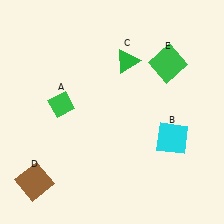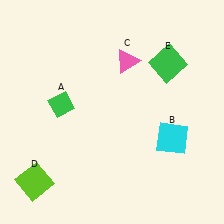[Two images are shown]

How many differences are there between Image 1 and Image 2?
There are 2 differences between the two images.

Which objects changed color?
C changed from green to pink. D changed from brown to lime.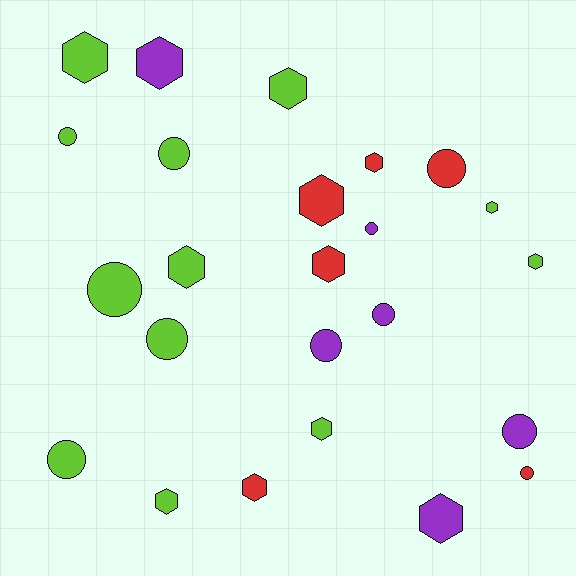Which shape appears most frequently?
Hexagon, with 13 objects.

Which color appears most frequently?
Lime, with 12 objects.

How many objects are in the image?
There are 24 objects.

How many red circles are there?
There are 2 red circles.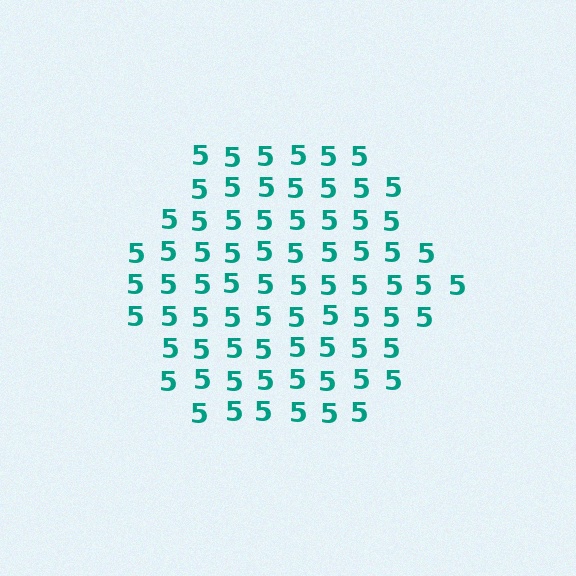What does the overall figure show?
The overall figure shows a hexagon.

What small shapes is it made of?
It is made of small digit 5's.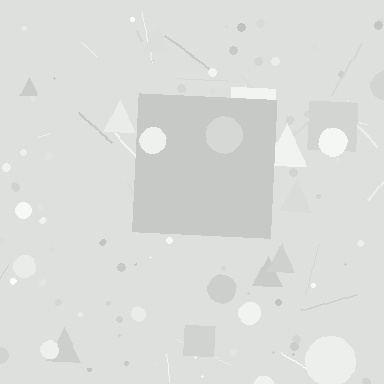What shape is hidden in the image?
A square is hidden in the image.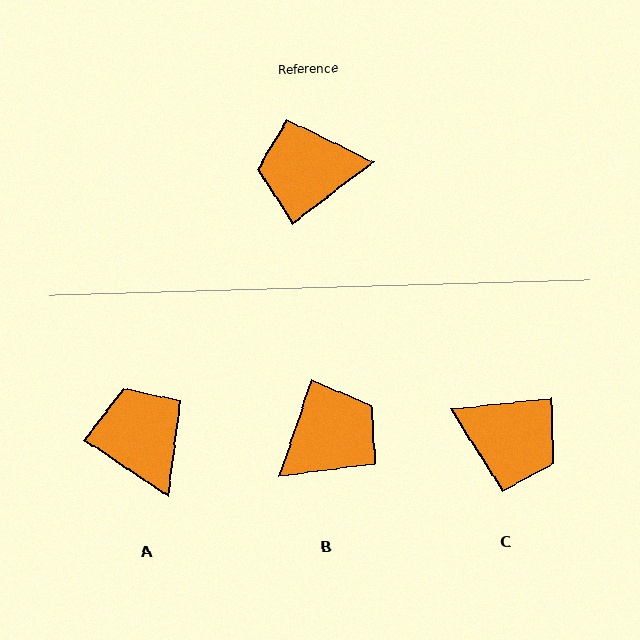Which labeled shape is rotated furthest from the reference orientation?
C, about 149 degrees away.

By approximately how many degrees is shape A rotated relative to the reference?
Approximately 71 degrees clockwise.